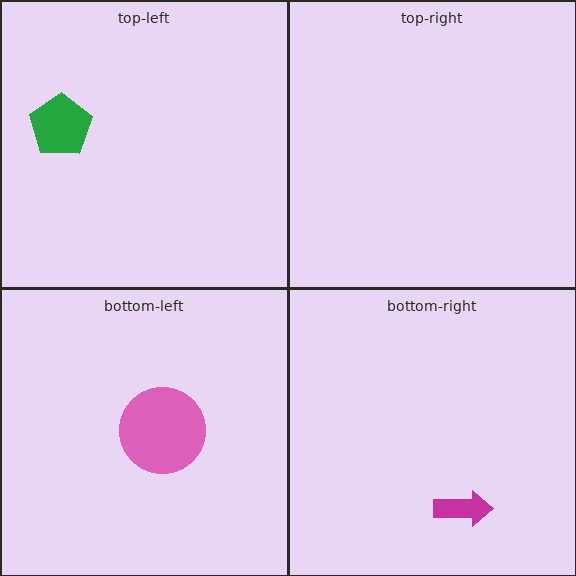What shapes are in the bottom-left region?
The pink circle.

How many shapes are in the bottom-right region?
1.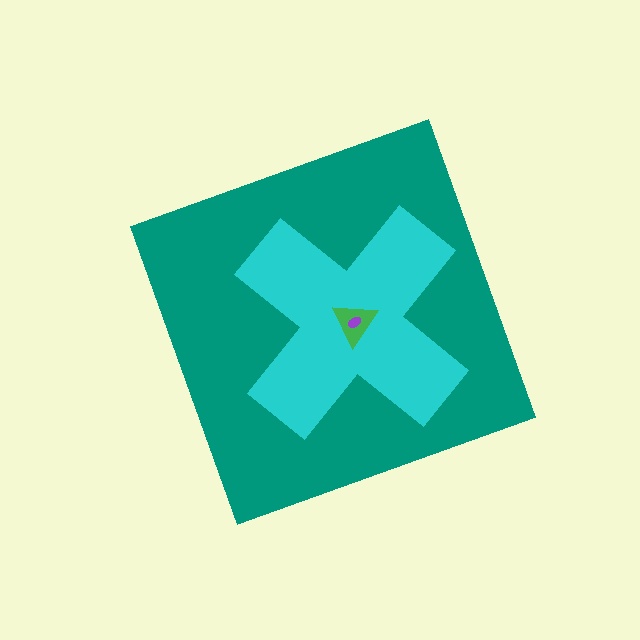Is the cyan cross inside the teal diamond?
Yes.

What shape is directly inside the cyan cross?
The green triangle.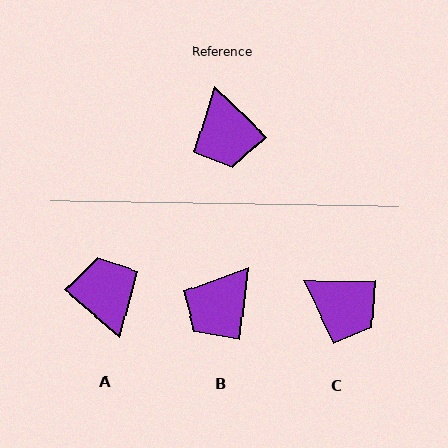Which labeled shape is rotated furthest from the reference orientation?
A, about 177 degrees away.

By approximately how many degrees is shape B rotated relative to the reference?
Approximately 53 degrees clockwise.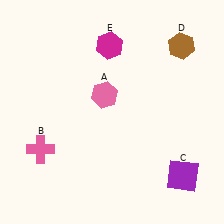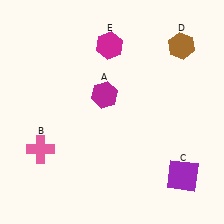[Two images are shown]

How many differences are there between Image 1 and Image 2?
There is 1 difference between the two images.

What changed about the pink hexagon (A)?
In Image 1, A is pink. In Image 2, it changed to magenta.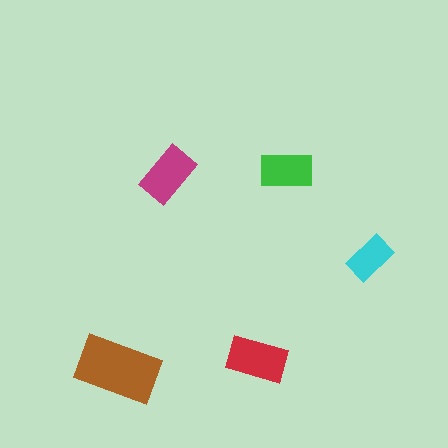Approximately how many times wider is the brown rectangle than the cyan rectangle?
About 2 times wider.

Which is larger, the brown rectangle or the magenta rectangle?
The brown one.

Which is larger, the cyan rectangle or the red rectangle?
The red one.